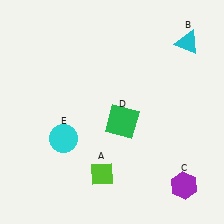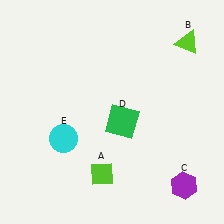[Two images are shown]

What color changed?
The triangle (B) changed from cyan in Image 1 to lime in Image 2.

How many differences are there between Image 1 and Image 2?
There is 1 difference between the two images.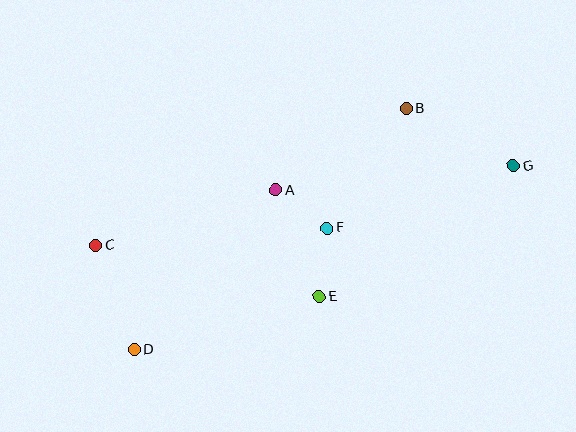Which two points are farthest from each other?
Points C and G are farthest from each other.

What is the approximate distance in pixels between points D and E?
The distance between D and E is approximately 192 pixels.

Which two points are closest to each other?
Points A and F are closest to each other.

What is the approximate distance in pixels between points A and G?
The distance between A and G is approximately 239 pixels.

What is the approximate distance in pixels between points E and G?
The distance between E and G is approximately 234 pixels.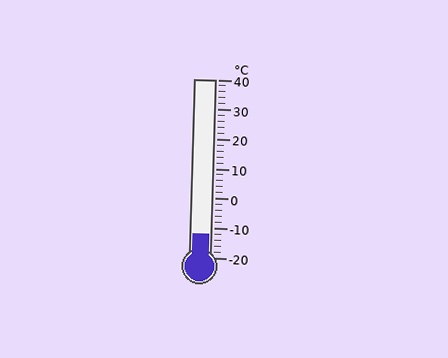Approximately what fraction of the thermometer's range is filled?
The thermometer is filled to approximately 15% of its range.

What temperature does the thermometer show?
The thermometer shows approximately -12°C.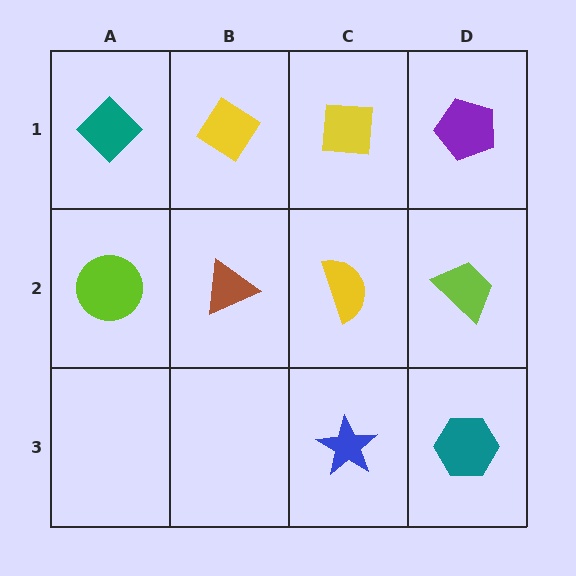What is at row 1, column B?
A yellow diamond.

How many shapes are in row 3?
2 shapes.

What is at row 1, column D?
A purple pentagon.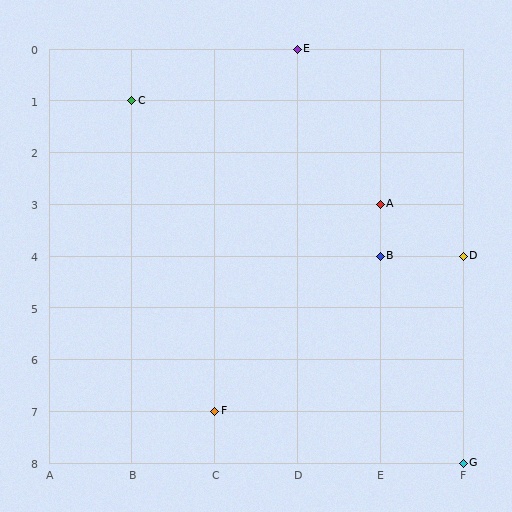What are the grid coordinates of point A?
Point A is at grid coordinates (E, 3).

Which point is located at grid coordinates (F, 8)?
Point G is at (F, 8).